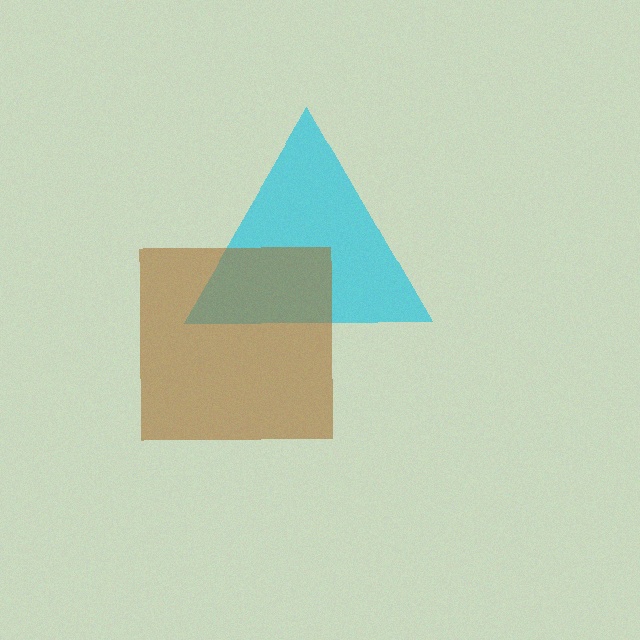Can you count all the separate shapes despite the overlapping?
Yes, there are 2 separate shapes.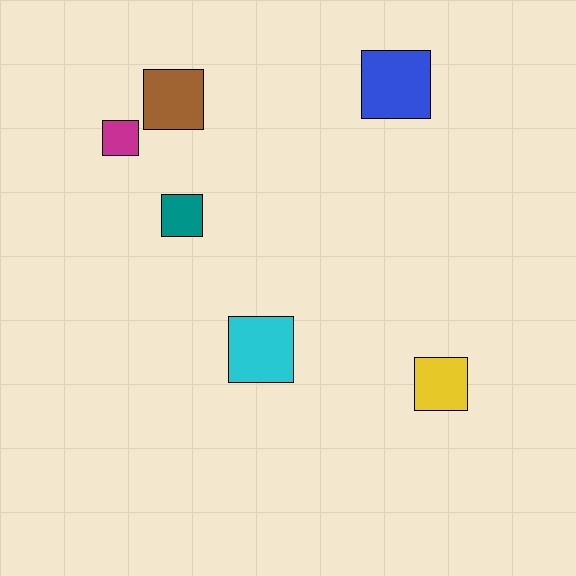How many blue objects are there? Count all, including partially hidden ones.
There is 1 blue object.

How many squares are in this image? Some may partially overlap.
There are 6 squares.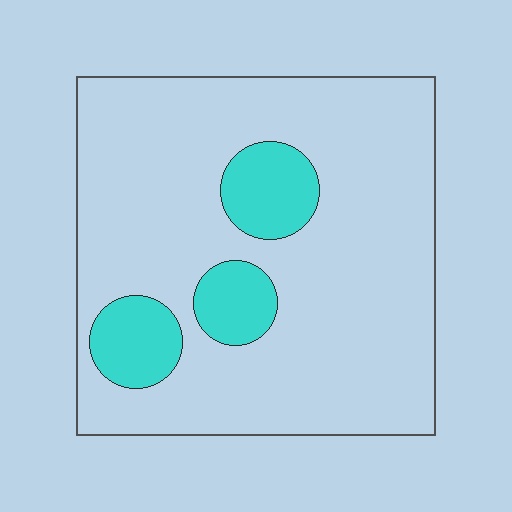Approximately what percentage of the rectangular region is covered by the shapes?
Approximately 15%.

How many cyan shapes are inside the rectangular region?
3.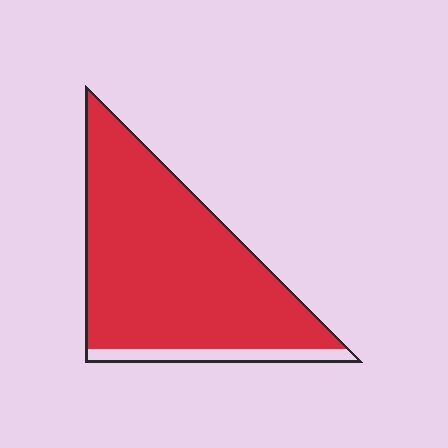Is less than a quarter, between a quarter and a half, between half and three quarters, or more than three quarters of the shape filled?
More than three quarters.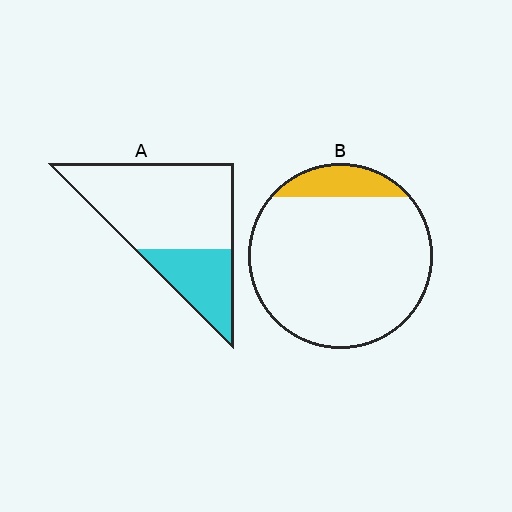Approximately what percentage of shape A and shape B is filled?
A is approximately 30% and B is approximately 10%.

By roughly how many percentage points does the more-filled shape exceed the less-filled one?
By roughly 15 percentage points (A over B).